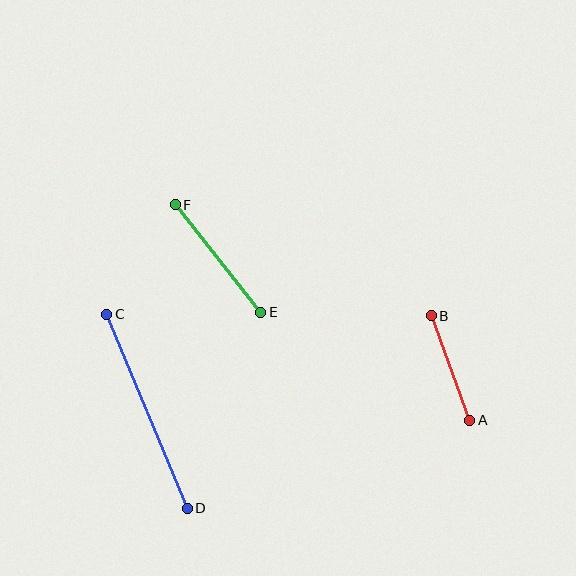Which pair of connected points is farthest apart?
Points C and D are farthest apart.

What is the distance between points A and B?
The distance is approximately 112 pixels.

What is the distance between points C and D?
The distance is approximately 210 pixels.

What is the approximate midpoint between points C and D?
The midpoint is at approximately (147, 411) pixels.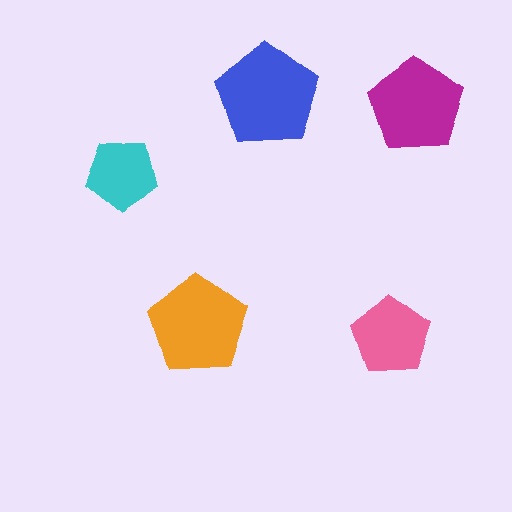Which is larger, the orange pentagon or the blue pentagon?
The blue one.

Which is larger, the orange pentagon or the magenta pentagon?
The orange one.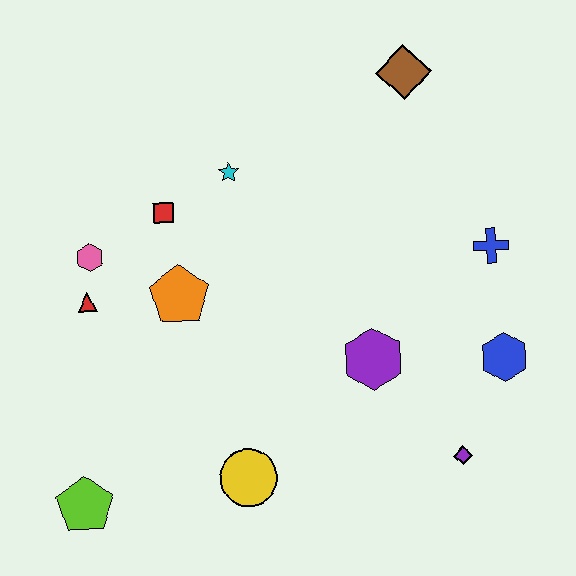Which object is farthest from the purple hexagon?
The lime pentagon is farthest from the purple hexagon.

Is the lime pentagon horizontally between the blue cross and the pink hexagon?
No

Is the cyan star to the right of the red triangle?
Yes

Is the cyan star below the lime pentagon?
No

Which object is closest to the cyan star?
The red square is closest to the cyan star.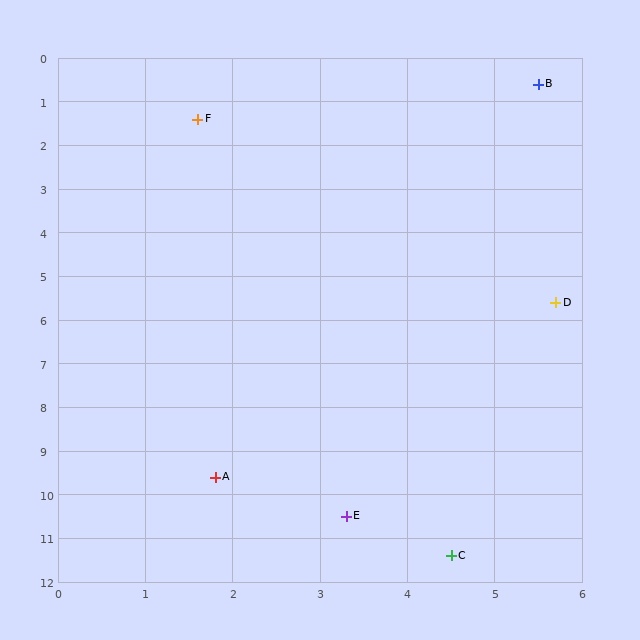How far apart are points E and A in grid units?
Points E and A are about 1.7 grid units apart.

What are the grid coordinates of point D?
Point D is at approximately (5.7, 5.6).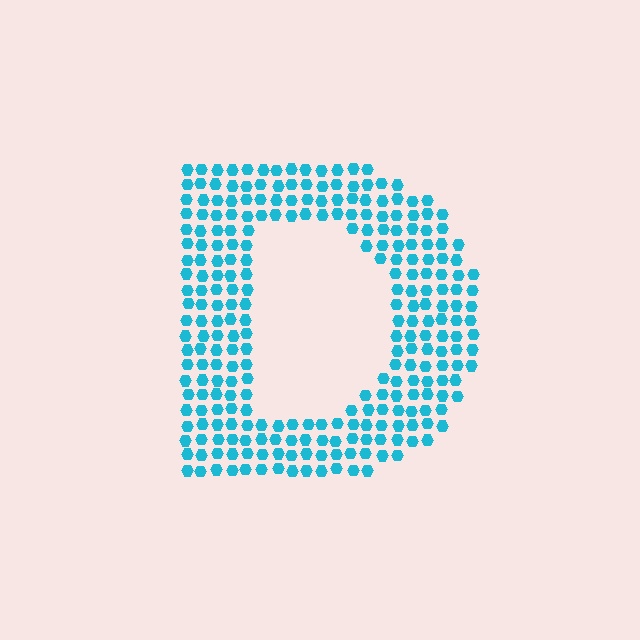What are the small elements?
The small elements are hexagons.